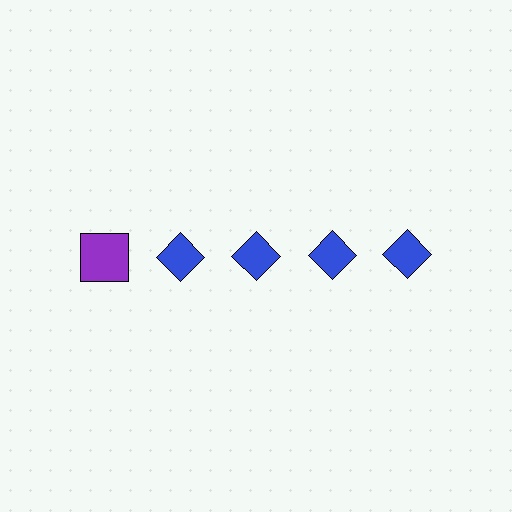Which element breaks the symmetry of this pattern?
The purple square in the top row, leftmost column breaks the symmetry. All other shapes are blue diamonds.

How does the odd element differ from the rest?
It differs in both color (purple instead of blue) and shape (square instead of diamond).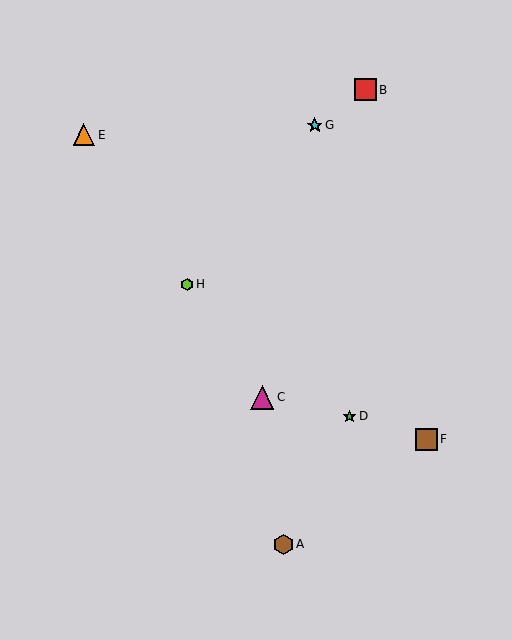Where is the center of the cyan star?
The center of the cyan star is at (315, 125).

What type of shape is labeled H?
Shape H is a lime hexagon.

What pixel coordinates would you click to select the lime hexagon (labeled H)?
Click at (187, 284) to select the lime hexagon H.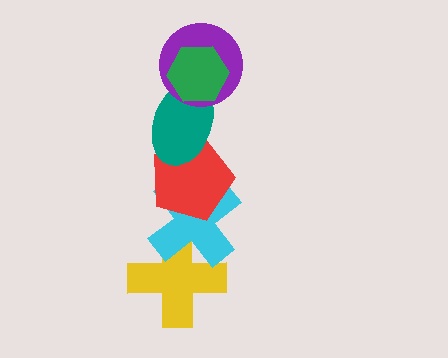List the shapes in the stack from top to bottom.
From top to bottom: the green hexagon, the purple circle, the teal ellipse, the red pentagon, the cyan cross, the yellow cross.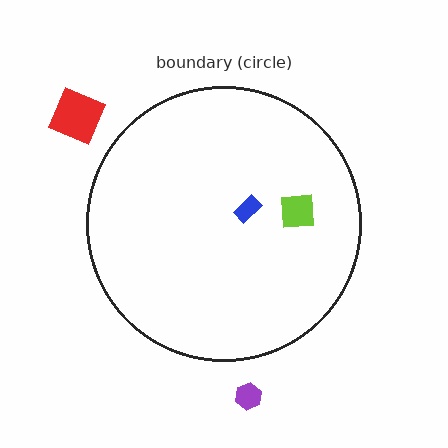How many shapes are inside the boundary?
2 inside, 2 outside.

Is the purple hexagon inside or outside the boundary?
Outside.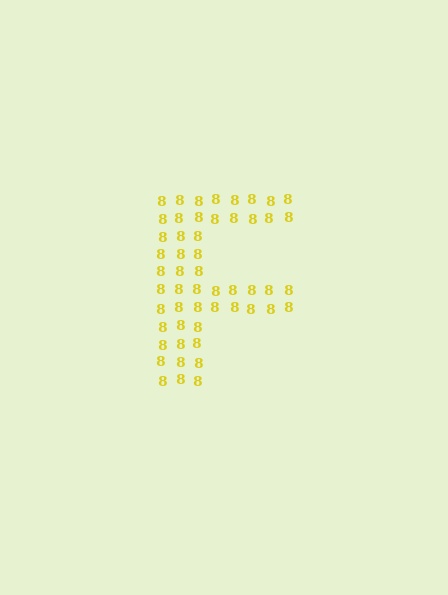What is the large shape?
The large shape is the letter F.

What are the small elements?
The small elements are digit 8's.